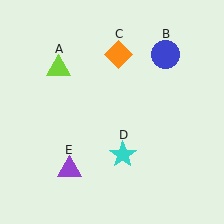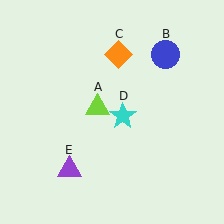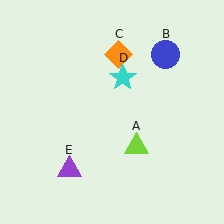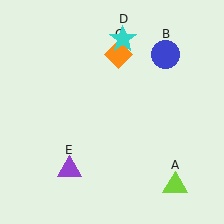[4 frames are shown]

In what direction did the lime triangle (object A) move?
The lime triangle (object A) moved down and to the right.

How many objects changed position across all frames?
2 objects changed position: lime triangle (object A), cyan star (object D).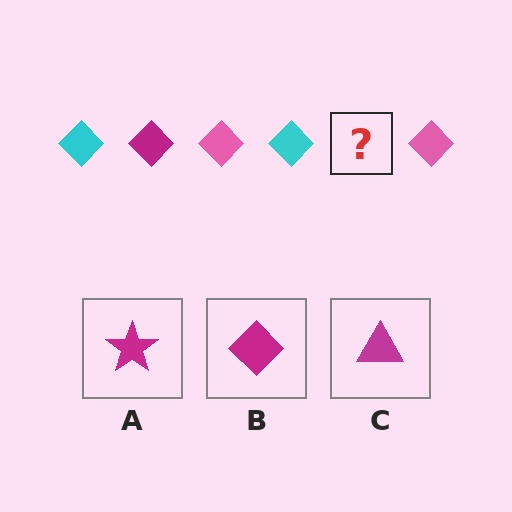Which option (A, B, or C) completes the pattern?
B.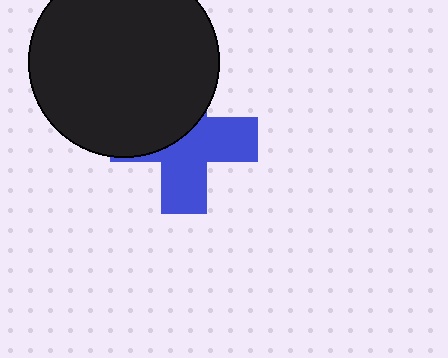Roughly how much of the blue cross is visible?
About half of it is visible (roughly 54%).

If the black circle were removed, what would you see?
You would see the complete blue cross.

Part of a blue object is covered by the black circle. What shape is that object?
It is a cross.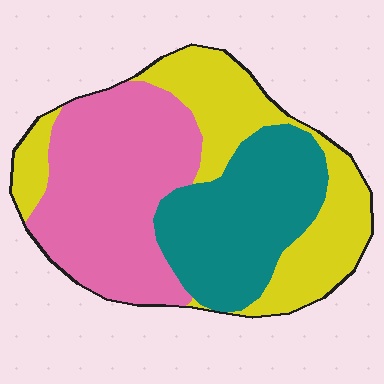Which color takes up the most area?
Pink, at roughly 40%.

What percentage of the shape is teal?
Teal covers roughly 30% of the shape.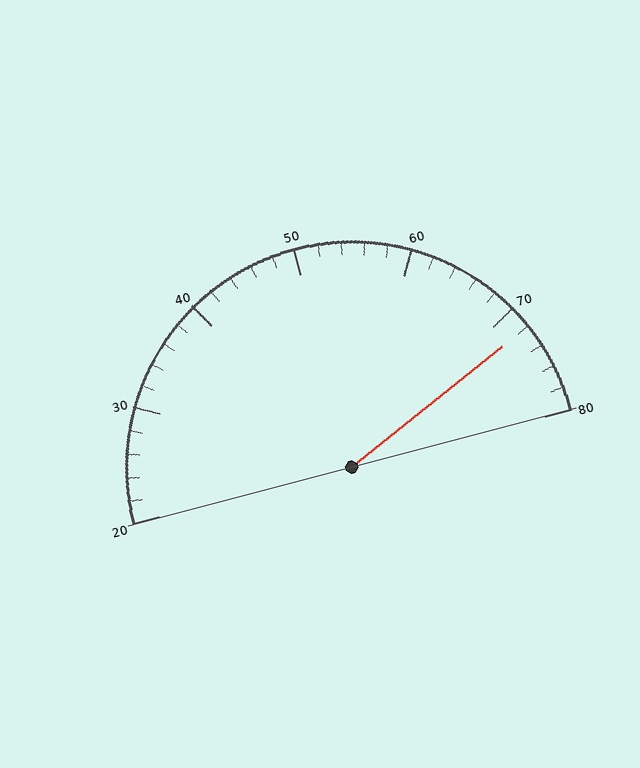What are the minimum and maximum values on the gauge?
The gauge ranges from 20 to 80.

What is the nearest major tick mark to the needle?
The nearest major tick mark is 70.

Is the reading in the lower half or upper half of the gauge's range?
The reading is in the upper half of the range (20 to 80).